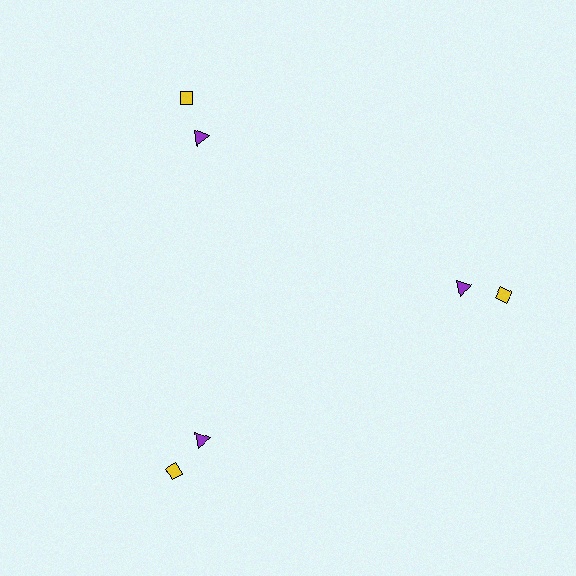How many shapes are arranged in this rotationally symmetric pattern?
There are 6 shapes, arranged in 3 groups of 2.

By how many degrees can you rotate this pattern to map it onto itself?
The pattern maps onto itself every 120 degrees of rotation.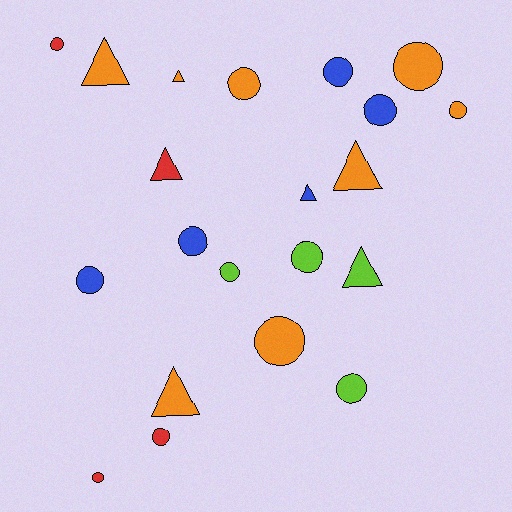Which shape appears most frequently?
Circle, with 14 objects.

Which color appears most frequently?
Orange, with 8 objects.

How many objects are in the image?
There are 21 objects.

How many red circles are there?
There are 3 red circles.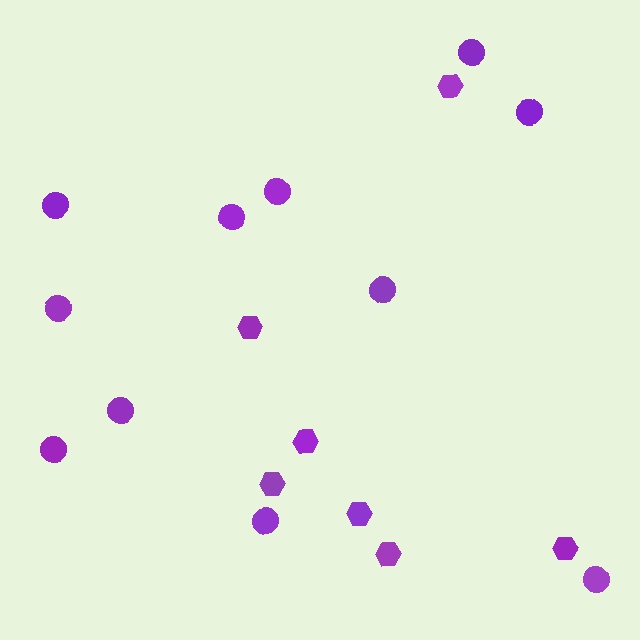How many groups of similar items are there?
There are 2 groups: one group of hexagons (7) and one group of circles (11).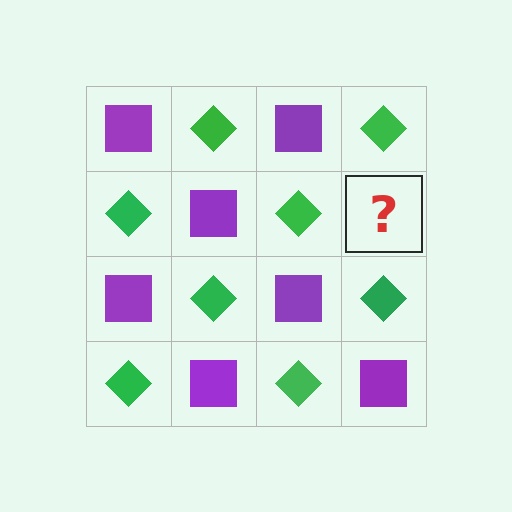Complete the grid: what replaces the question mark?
The question mark should be replaced with a purple square.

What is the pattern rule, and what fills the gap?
The rule is that it alternates purple square and green diamond in a checkerboard pattern. The gap should be filled with a purple square.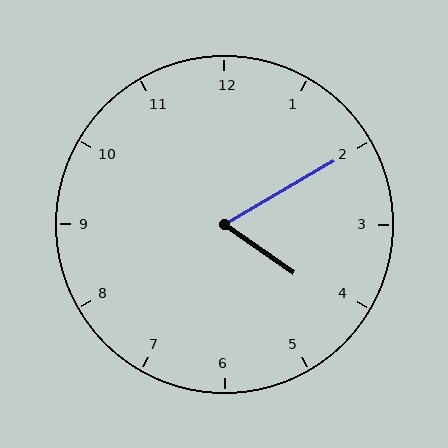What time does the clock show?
4:10.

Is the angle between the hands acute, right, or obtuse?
It is acute.